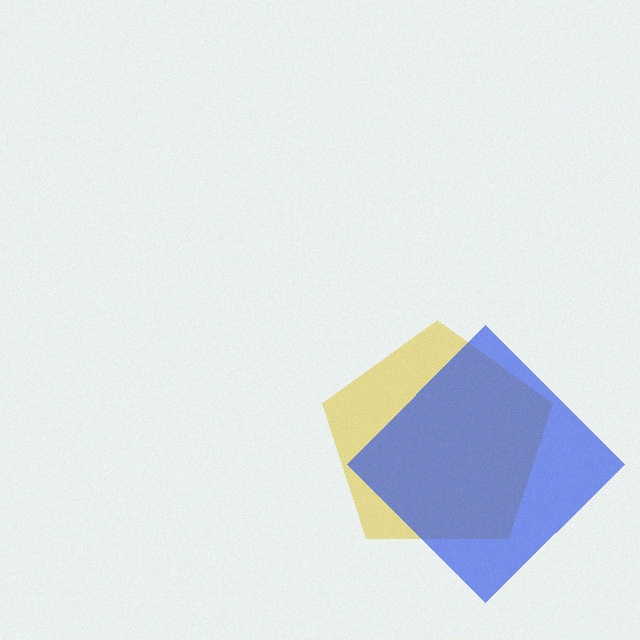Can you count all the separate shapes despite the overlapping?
Yes, there are 2 separate shapes.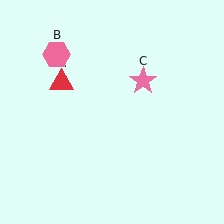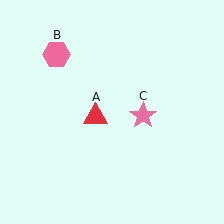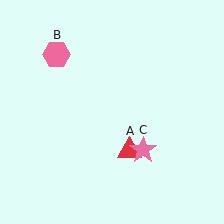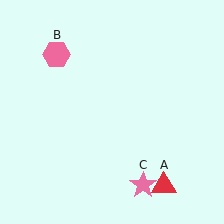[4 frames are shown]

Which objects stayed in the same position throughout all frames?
Pink hexagon (object B) remained stationary.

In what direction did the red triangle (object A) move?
The red triangle (object A) moved down and to the right.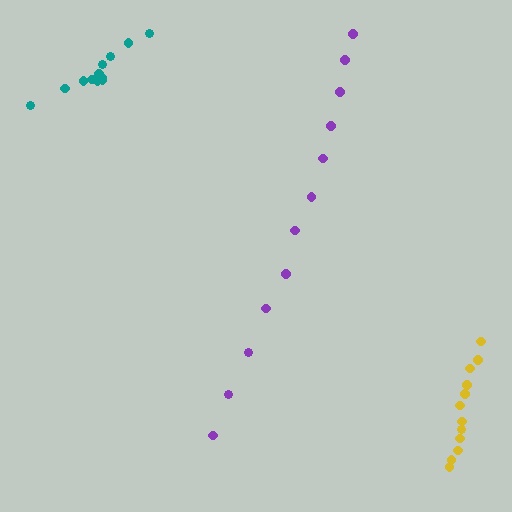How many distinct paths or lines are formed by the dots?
There are 3 distinct paths.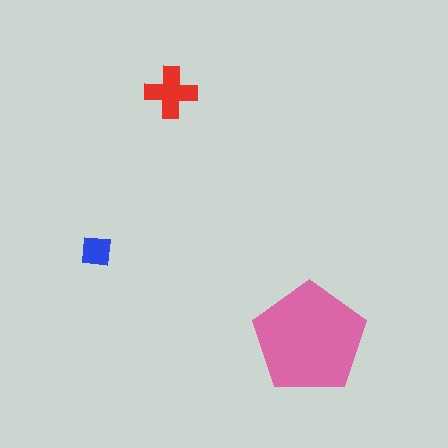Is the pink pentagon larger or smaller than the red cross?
Larger.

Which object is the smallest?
The blue square.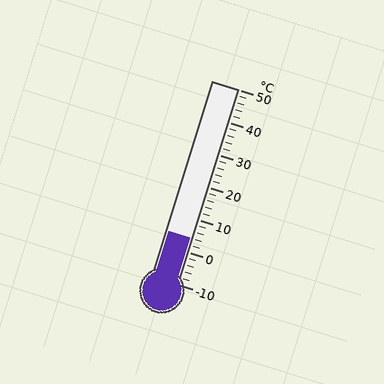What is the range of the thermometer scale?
The thermometer scale ranges from -10°C to 50°C.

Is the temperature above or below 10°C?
The temperature is below 10°C.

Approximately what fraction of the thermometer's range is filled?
The thermometer is filled to approximately 25% of its range.